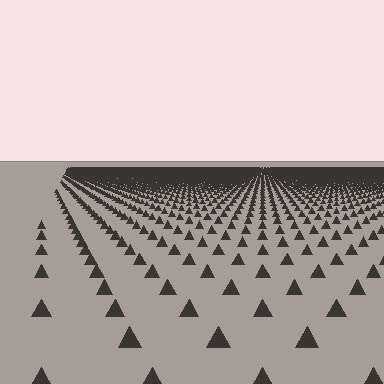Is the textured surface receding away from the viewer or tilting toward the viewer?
The surface is receding away from the viewer. Texture elements get smaller and denser toward the top.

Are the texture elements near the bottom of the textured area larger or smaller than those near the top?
Larger. Near the bottom, elements are closer to the viewer and appear at a bigger on-screen size.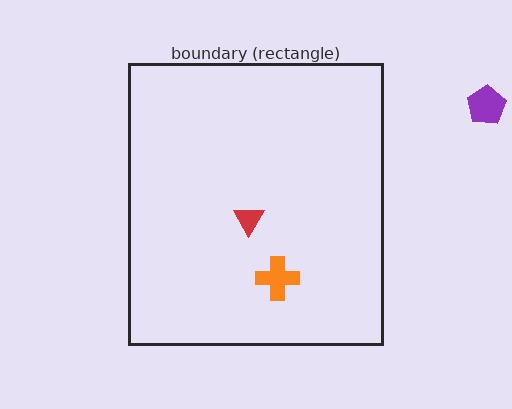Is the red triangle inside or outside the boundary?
Inside.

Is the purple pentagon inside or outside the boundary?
Outside.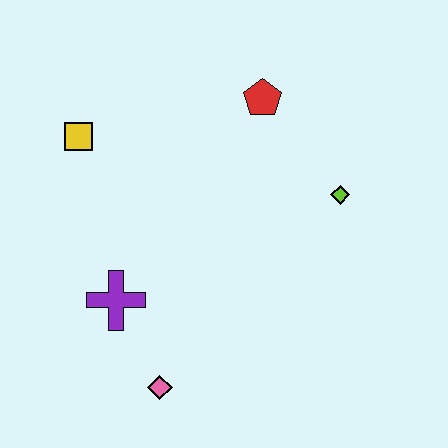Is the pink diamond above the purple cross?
No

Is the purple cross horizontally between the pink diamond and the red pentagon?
No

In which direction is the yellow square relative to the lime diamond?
The yellow square is to the left of the lime diamond.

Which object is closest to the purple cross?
The pink diamond is closest to the purple cross.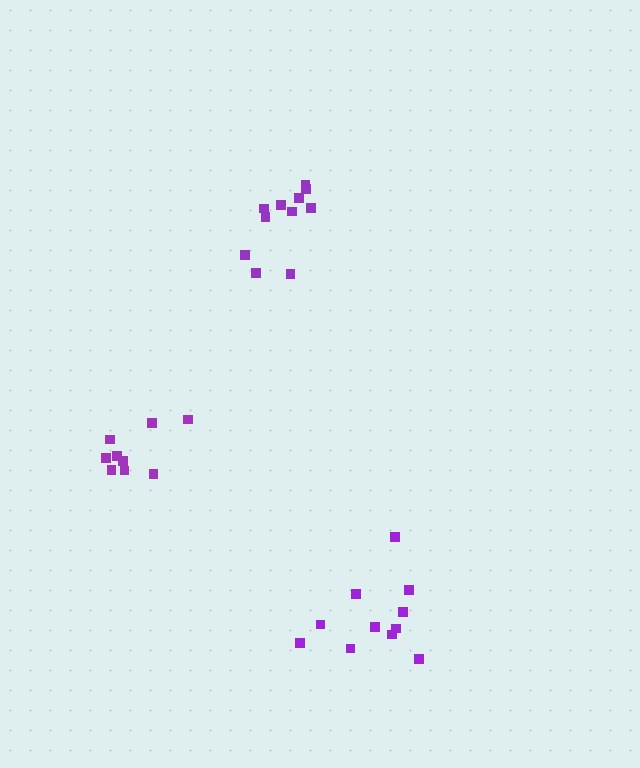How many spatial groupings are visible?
There are 3 spatial groupings.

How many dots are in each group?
Group 1: 9 dots, Group 2: 11 dots, Group 3: 11 dots (31 total).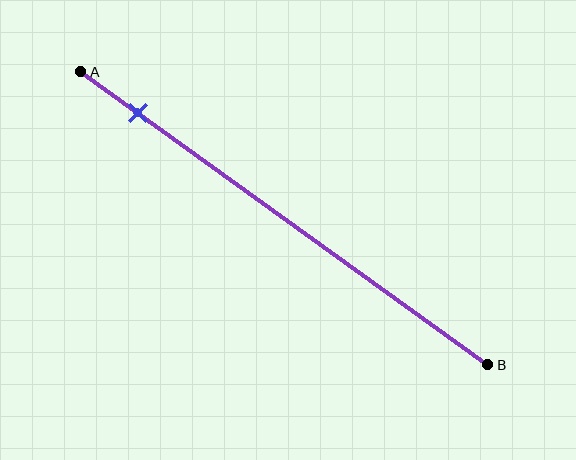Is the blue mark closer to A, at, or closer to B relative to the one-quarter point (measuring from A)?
The blue mark is closer to point A than the one-quarter point of segment AB.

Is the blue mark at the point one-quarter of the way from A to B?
No, the mark is at about 15% from A, not at the 25% one-quarter point.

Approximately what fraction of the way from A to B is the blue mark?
The blue mark is approximately 15% of the way from A to B.